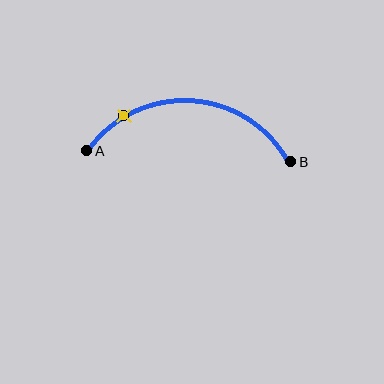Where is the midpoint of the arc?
The arc midpoint is the point on the curve farthest from the straight line joining A and B. It sits above that line.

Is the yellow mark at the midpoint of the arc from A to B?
No. The yellow mark lies on the arc but is closer to endpoint A. The arc midpoint would be at the point on the curve equidistant along the arc from both A and B.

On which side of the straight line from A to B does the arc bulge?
The arc bulges above the straight line connecting A and B.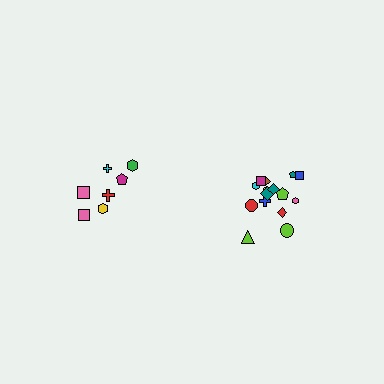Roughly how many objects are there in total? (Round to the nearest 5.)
Roughly 20 objects in total.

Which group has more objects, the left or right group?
The right group.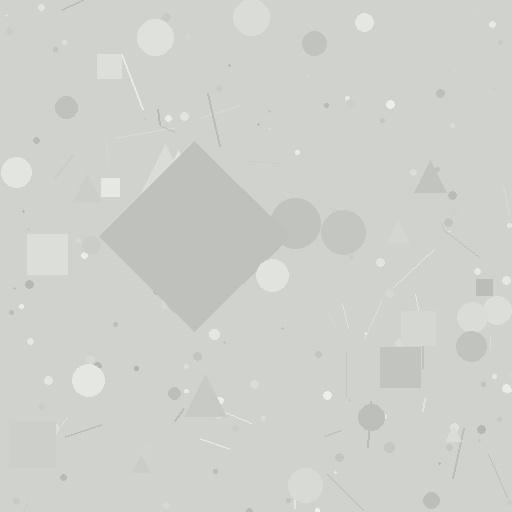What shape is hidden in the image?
A diamond is hidden in the image.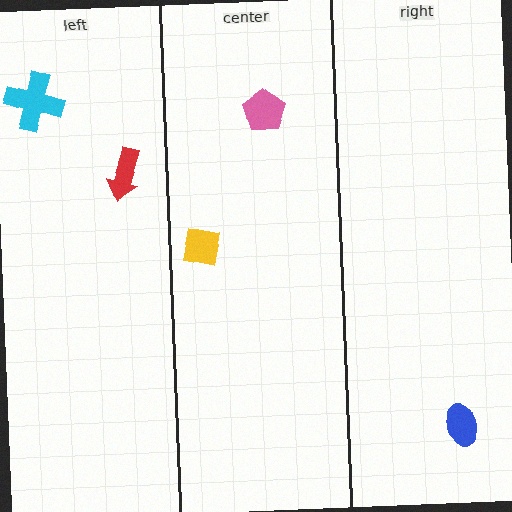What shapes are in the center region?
The yellow square, the pink pentagon.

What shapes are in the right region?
The blue ellipse.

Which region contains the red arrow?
The left region.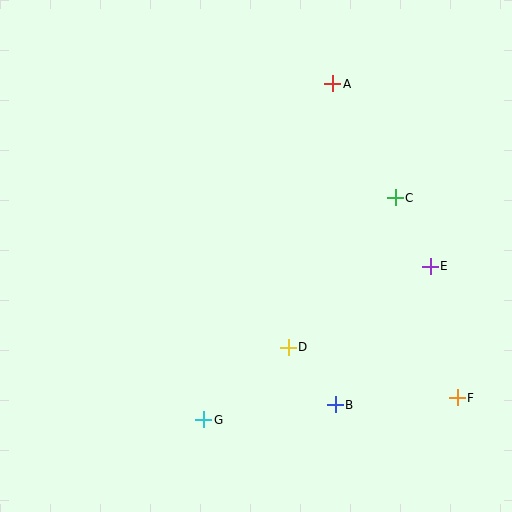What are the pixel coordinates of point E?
Point E is at (430, 266).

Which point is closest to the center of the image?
Point D at (288, 347) is closest to the center.